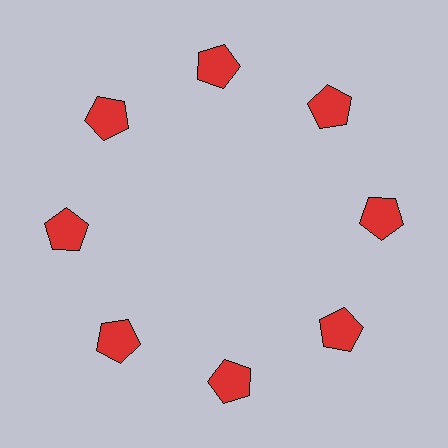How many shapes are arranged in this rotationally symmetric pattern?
There are 8 shapes, arranged in 8 groups of 1.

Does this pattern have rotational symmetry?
Yes, this pattern has 8-fold rotational symmetry. It looks the same after rotating 45 degrees around the center.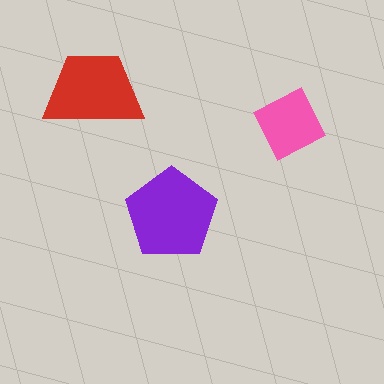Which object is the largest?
The purple pentagon.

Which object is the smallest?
The pink square.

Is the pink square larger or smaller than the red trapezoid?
Smaller.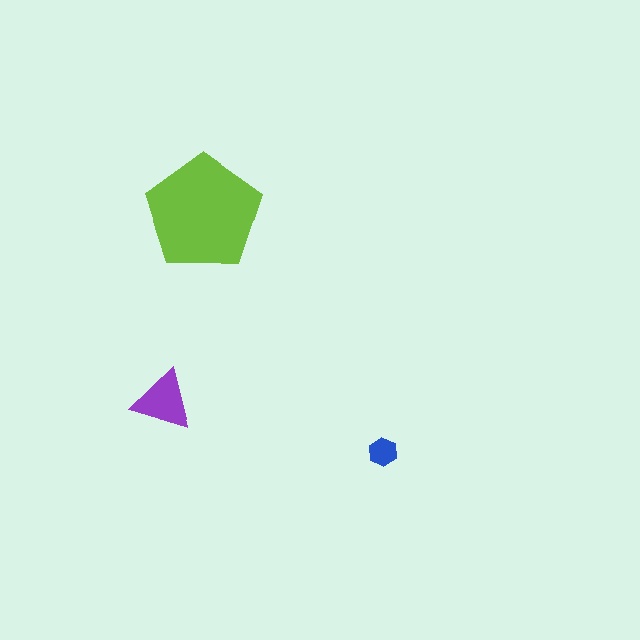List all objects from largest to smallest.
The lime pentagon, the purple triangle, the blue hexagon.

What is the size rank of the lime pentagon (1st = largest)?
1st.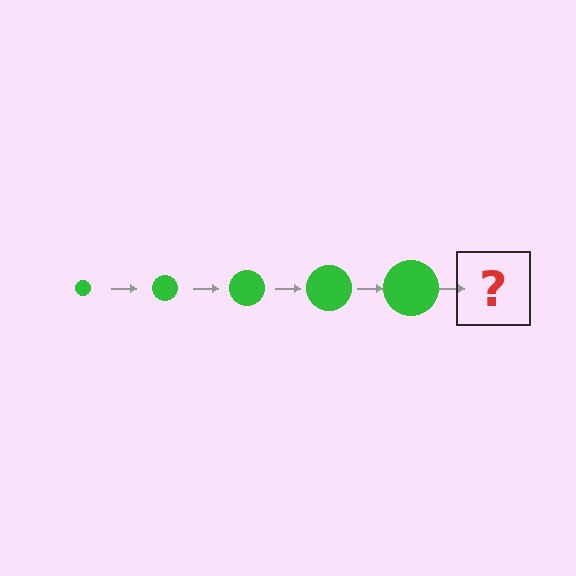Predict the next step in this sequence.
The next step is a green circle, larger than the previous one.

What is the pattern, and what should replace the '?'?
The pattern is that the circle gets progressively larger each step. The '?' should be a green circle, larger than the previous one.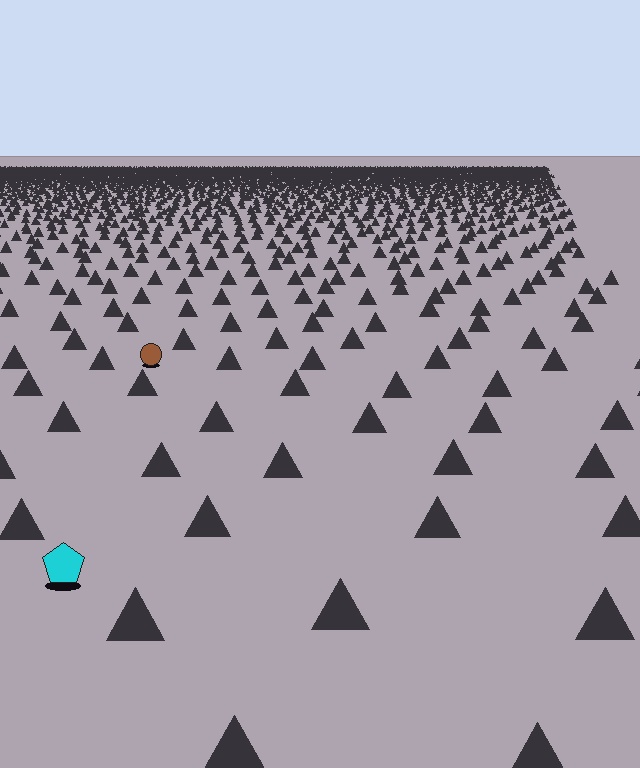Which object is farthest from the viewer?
The brown circle is farthest from the viewer. It appears smaller and the ground texture around it is denser.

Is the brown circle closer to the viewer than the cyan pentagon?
No. The cyan pentagon is closer — you can tell from the texture gradient: the ground texture is coarser near it.